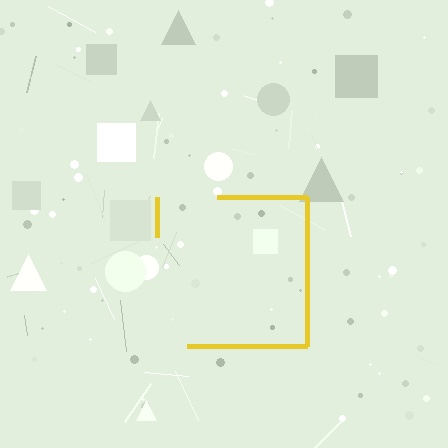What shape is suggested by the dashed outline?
The dashed outline suggests a square.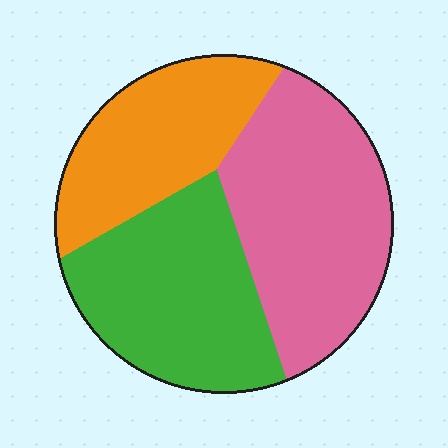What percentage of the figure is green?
Green takes up about one third (1/3) of the figure.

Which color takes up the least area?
Orange, at roughly 25%.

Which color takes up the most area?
Pink, at roughly 40%.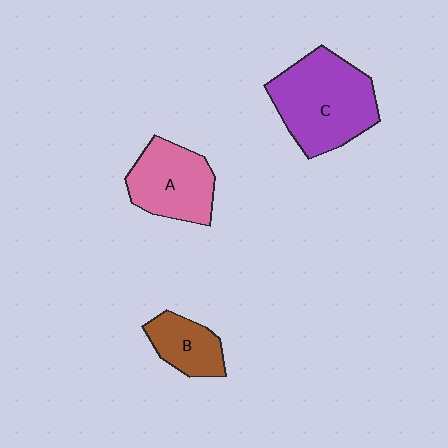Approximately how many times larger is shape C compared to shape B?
Approximately 2.2 times.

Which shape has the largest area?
Shape C (purple).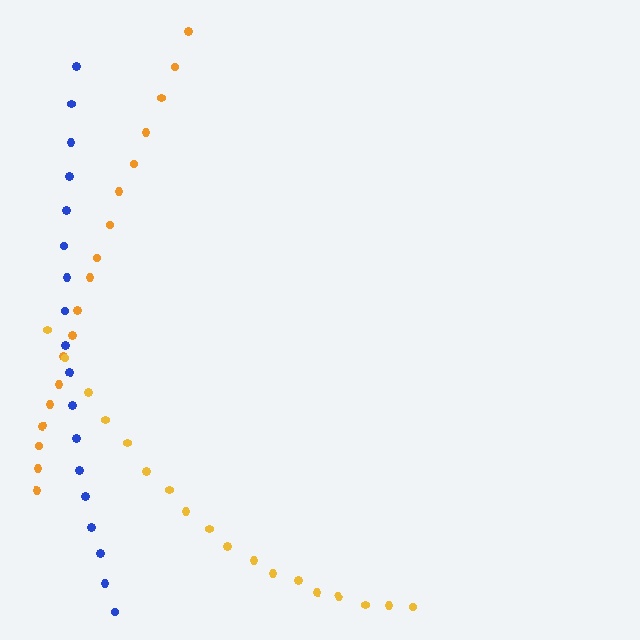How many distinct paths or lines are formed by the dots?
There are 3 distinct paths.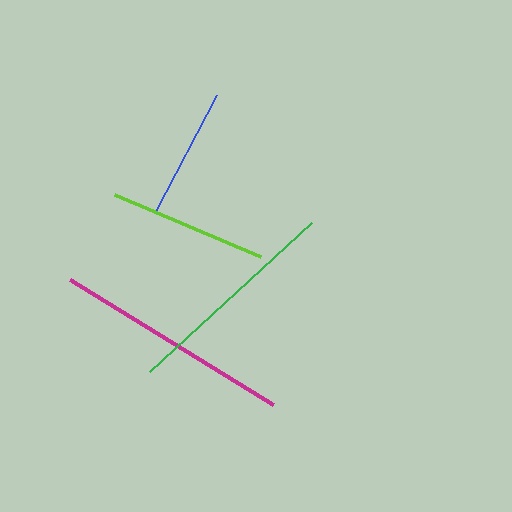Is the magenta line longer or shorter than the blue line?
The magenta line is longer than the blue line.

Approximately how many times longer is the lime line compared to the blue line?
The lime line is approximately 1.2 times the length of the blue line.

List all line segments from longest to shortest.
From longest to shortest: magenta, green, lime, blue.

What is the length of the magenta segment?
The magenta segment is approximately 238 pixels long.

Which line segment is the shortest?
The blue line is the shortest at approximately 131 pixels.